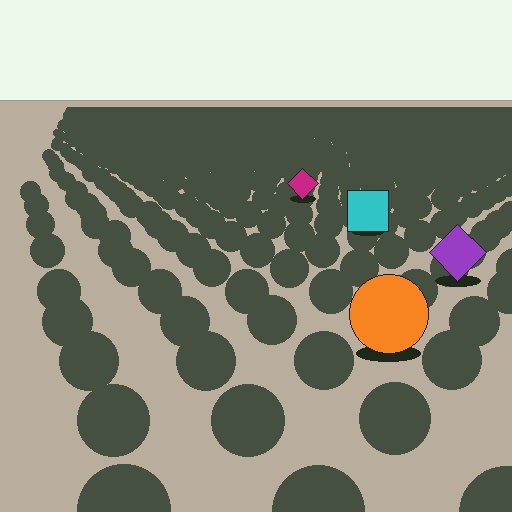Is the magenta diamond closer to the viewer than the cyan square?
No. The cyan square is closer — you can tell from the texture gradient: the ground texture is coarser near it.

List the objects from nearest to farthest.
From nearest to farthest: the orange circle, the purple diamond, the cyan square, the magenta diamond.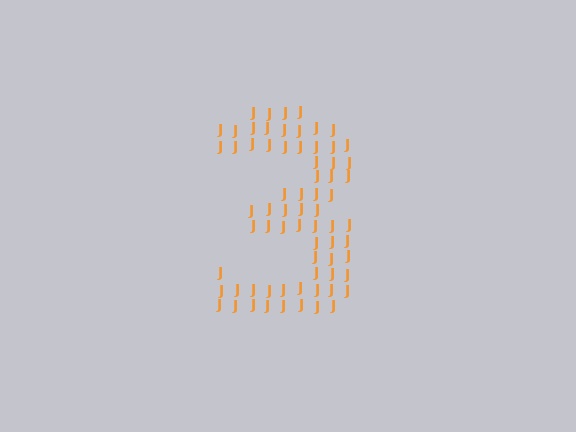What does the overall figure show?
The overall figure shows the digit 3.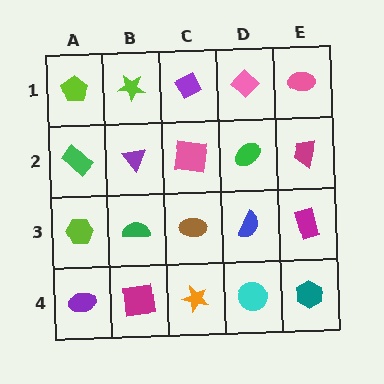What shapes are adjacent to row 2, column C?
A purple diamond (row 1, column C), a brown ellipse (row 3, column C), a purple triangle (row 2, column B), a green ellipse (row 2, column D).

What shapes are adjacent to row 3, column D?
A green ellipse (row 2, column D), a cyan circle (row 4, column D), a brown ellipse (row 3, column C), a magenta rectangle (row 3, column E).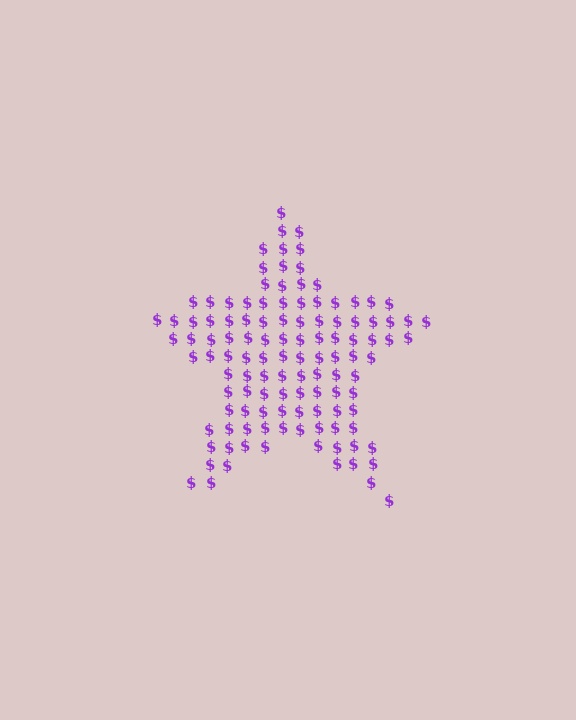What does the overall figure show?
The overall figure shows a star.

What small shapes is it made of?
It is made of small dollar signs.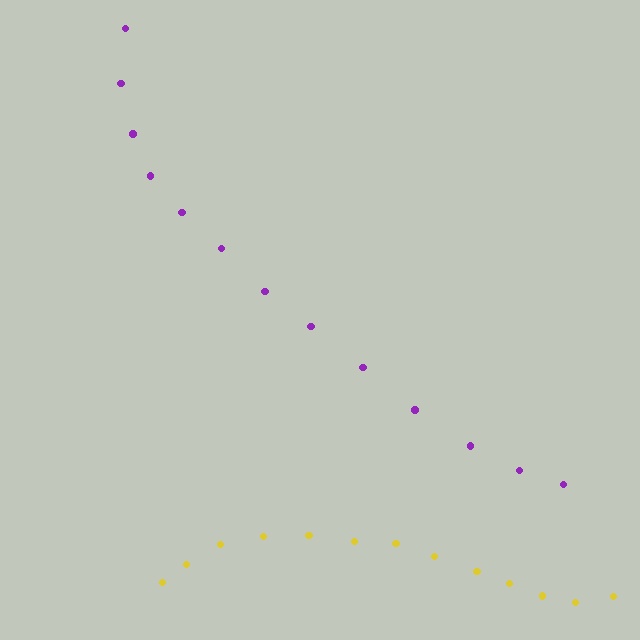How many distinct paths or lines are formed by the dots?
There are 2 distinct paths.